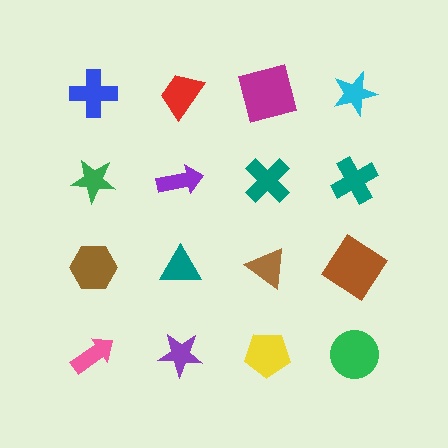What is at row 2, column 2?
A purple arrow.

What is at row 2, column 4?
A teal cross.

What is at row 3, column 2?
A teal triangle.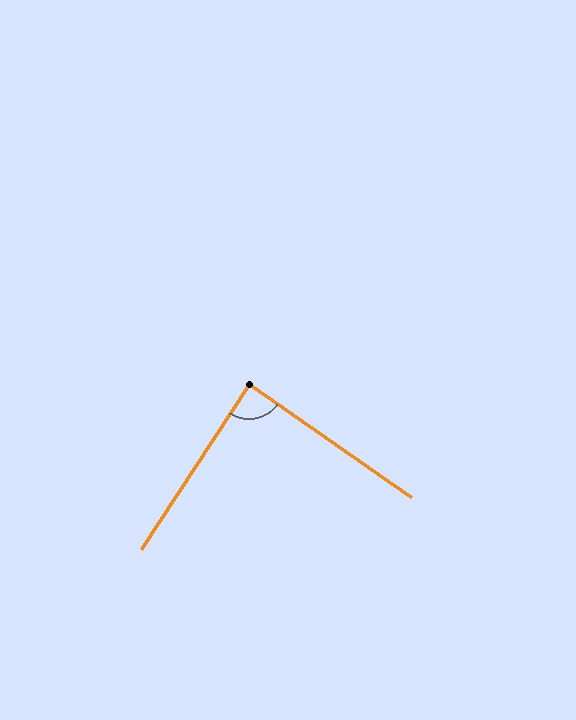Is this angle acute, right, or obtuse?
It is approximately a right angle.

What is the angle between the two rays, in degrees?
Approximately 88 degrees.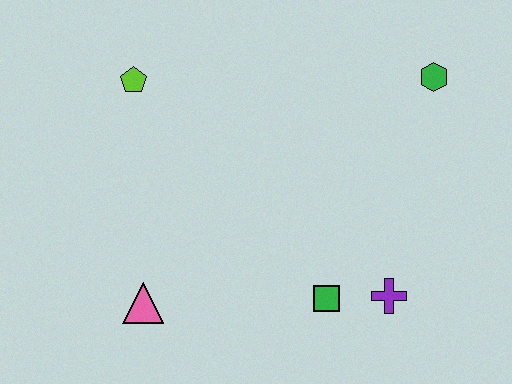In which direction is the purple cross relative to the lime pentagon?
The purple cross is to the right of the lime pentagon.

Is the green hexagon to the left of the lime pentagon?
No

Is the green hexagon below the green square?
No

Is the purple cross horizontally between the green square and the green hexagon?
Yes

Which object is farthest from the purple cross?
The lime pentagon is farthest from the purple cross.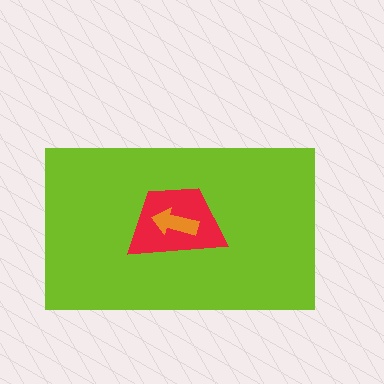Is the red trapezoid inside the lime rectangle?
Yes.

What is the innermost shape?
The orange arrow.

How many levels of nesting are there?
3.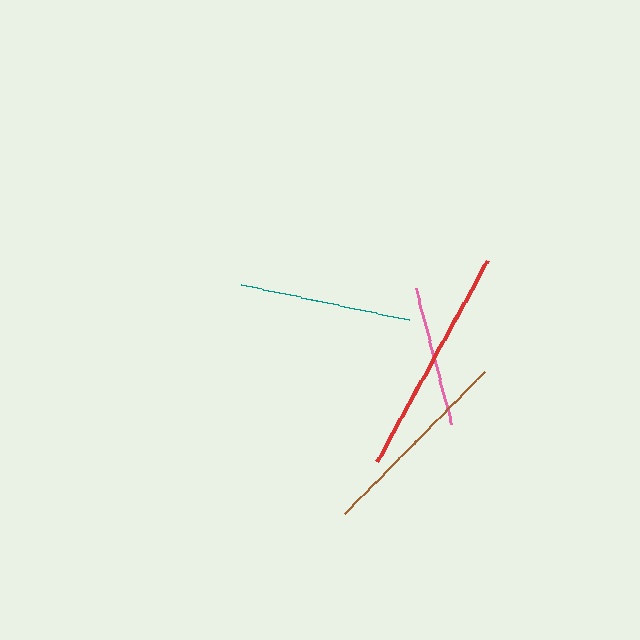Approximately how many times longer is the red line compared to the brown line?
The red line is approximately 1.2 times the length of the brown line.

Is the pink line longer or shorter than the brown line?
The brown line is longer than the pink line.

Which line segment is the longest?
The red line is the longest at approximately 229 pixels.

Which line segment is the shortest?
The pink line is the shortest at approximately 141 pixels.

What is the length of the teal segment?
The teal segment is approximately 172 pixels long.